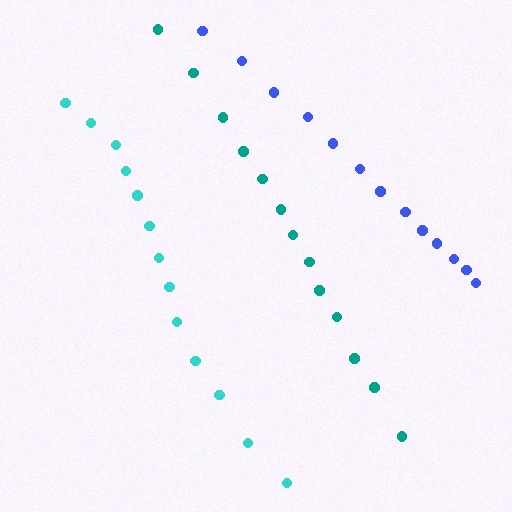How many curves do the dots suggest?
There are 3 distinct paths.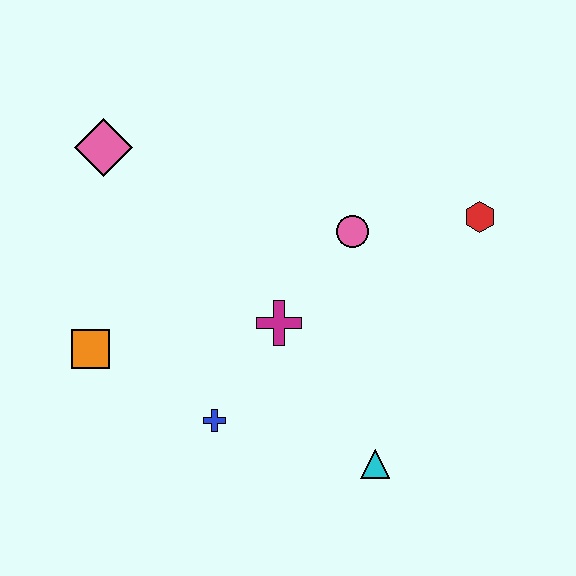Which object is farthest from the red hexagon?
The orange square is farthest from the red hexagon.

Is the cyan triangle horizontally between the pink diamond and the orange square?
No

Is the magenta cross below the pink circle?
Yes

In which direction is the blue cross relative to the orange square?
The blue cross is to the right of the orange square.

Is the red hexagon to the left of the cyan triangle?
No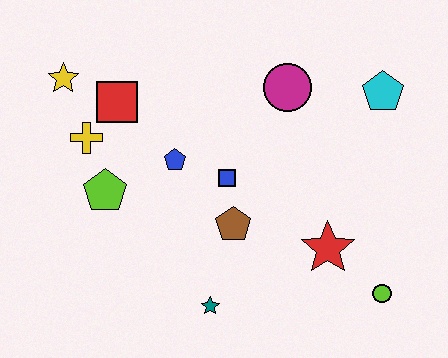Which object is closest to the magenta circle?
The cyan pentagon is closest to the magenta circle.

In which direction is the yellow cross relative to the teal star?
The yellow cross is above the teal star.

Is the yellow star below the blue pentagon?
No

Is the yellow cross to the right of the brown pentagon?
No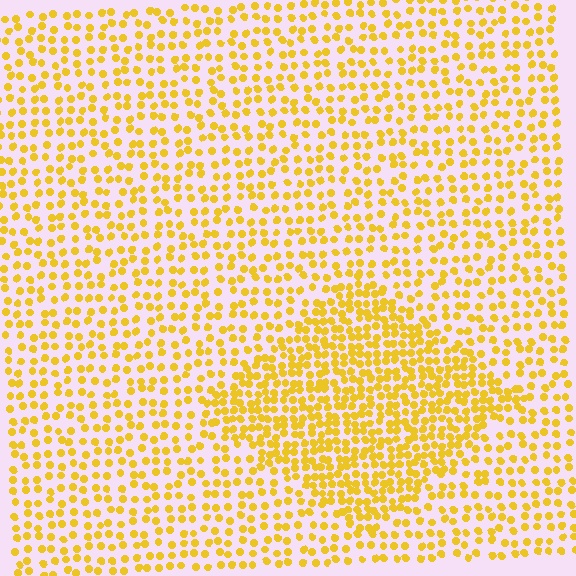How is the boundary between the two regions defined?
The boundary is defined by a change in element density (approximately 1.9x ratio). All elements are the same color, size, and shape.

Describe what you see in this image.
The image contains small yellow elements arranged at two different densities. A diamond-shaped region is visible where the elements are more densely packed than the surrounding area.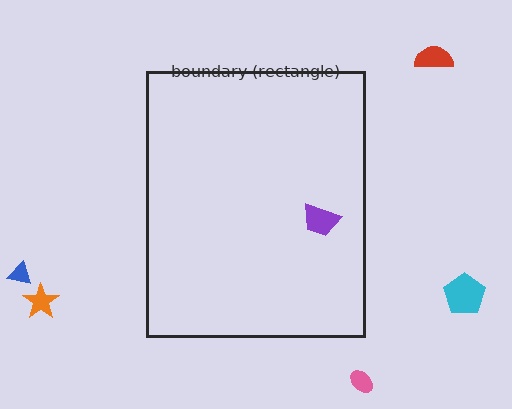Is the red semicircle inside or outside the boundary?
Outside.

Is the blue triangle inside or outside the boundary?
Outside.